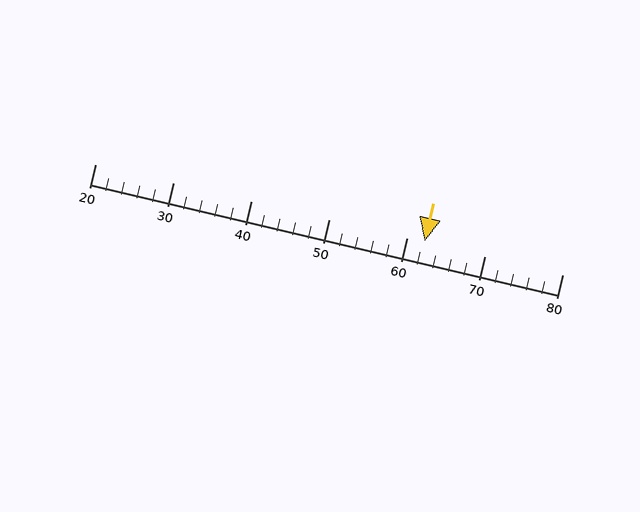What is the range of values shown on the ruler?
The ruler shows values from 20 to 80.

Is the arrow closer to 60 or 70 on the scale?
The arrow is closer to 60.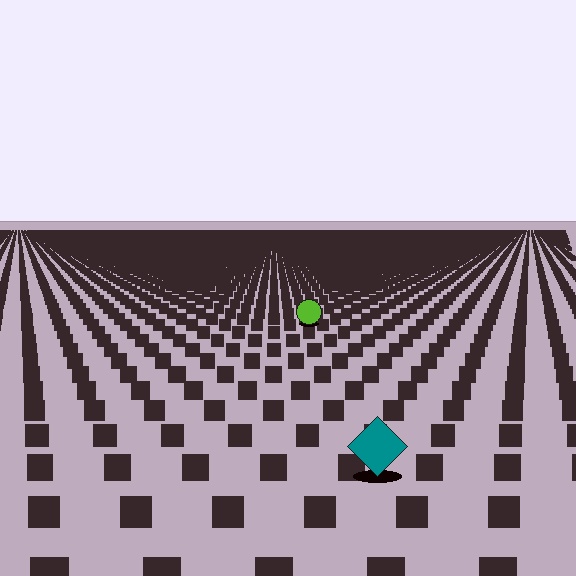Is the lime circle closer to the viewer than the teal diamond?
No. The teal diamond is closer — you can tell from the texture gradient: the ground texture is coarser near it.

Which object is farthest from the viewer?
The lime circle is farthest from the viewer. It appears smaller and the ground texture around it is denser.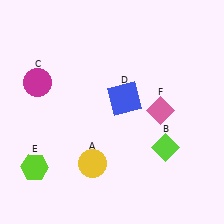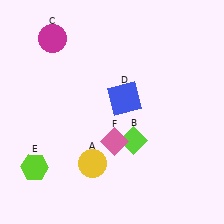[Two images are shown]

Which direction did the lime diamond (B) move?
The lime diamond (B) moved left.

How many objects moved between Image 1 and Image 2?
3 objects moved between the two images.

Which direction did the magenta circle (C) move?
The magenta circle (C) moved up.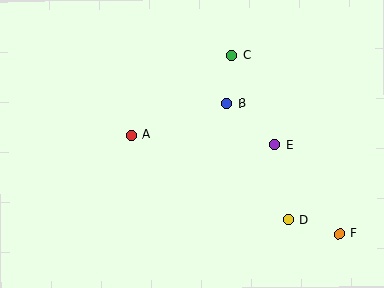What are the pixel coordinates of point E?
Point E is at (275, 145).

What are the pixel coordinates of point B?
Point B is at (227, 103).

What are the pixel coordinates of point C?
Point C is at (232, 56).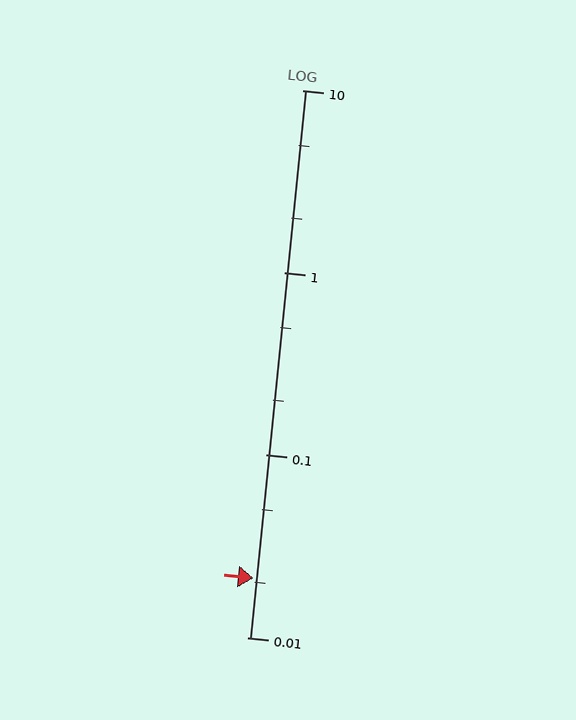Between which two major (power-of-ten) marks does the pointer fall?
The pointer is between 0.01 and 0.1.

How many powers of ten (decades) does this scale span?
The scale spans 3 decades, from 0.01 to 10.